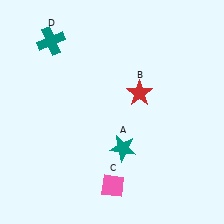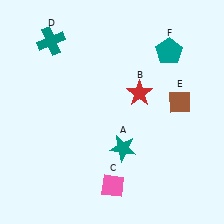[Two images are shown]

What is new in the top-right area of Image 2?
A teal pentagon (F) was added in the top-right area of Image 2.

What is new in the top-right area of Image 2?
A brown diamond (E) was added in the top-right area of Image 2.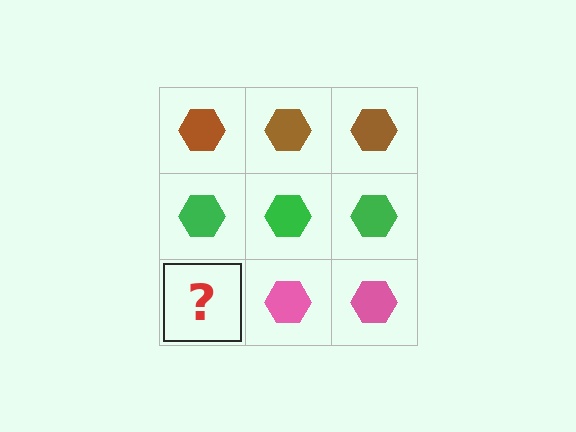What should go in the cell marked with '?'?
The missing cell should contain a pink hexagon.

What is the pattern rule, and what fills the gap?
The rule is that each row has a consistent color. The gap should be filled with a pink hexagon.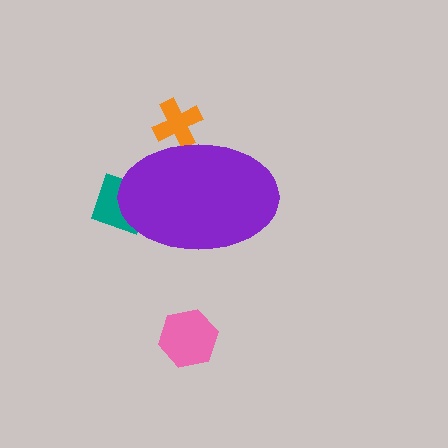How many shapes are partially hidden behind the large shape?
2 shapes are partially hidden.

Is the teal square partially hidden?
Yes, the teal square is partially hidden behind the purple ellipse.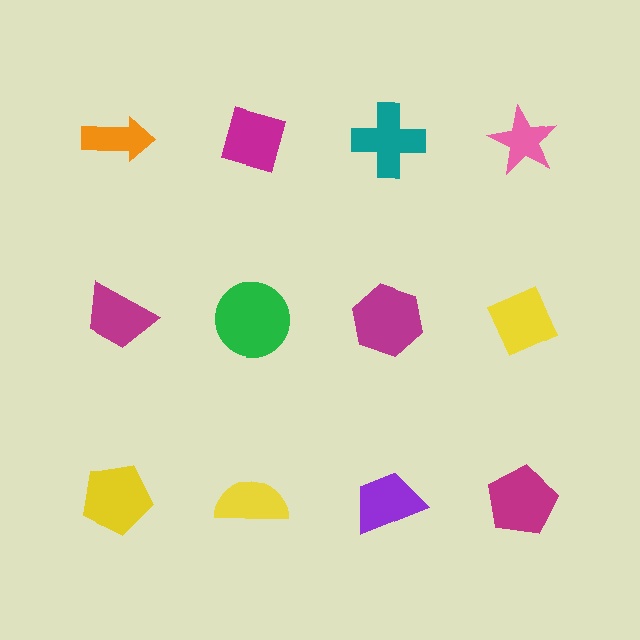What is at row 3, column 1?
A yellow pentagon.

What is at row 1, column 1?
An orange arrow.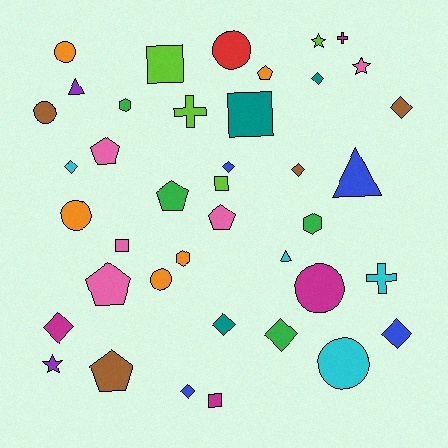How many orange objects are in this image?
There are 5 orange objects.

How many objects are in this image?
There are 40 objects.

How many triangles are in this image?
There are 3 triangles.